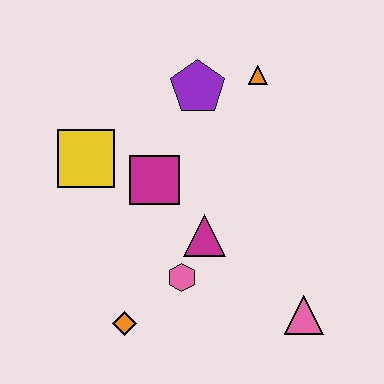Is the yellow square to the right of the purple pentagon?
No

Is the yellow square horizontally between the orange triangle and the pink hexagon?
No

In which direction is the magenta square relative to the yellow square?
The magenta square is to the right of the yellow square.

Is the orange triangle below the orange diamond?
No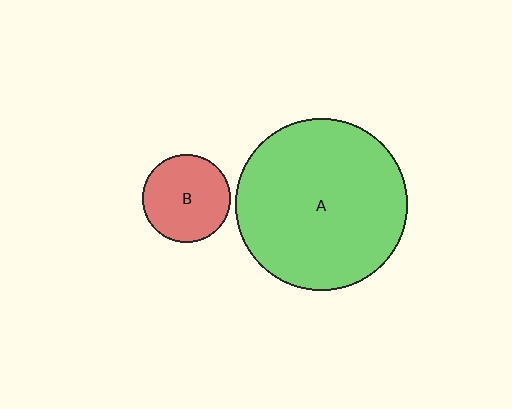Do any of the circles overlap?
No, none of the circles overlap.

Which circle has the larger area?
Circle A (green).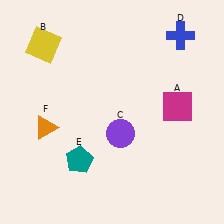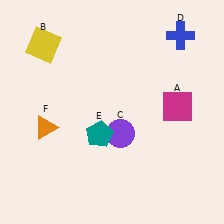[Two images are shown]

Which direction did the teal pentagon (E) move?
The teal pentagon (E) moved up.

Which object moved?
The teal pentagon (E) moved up.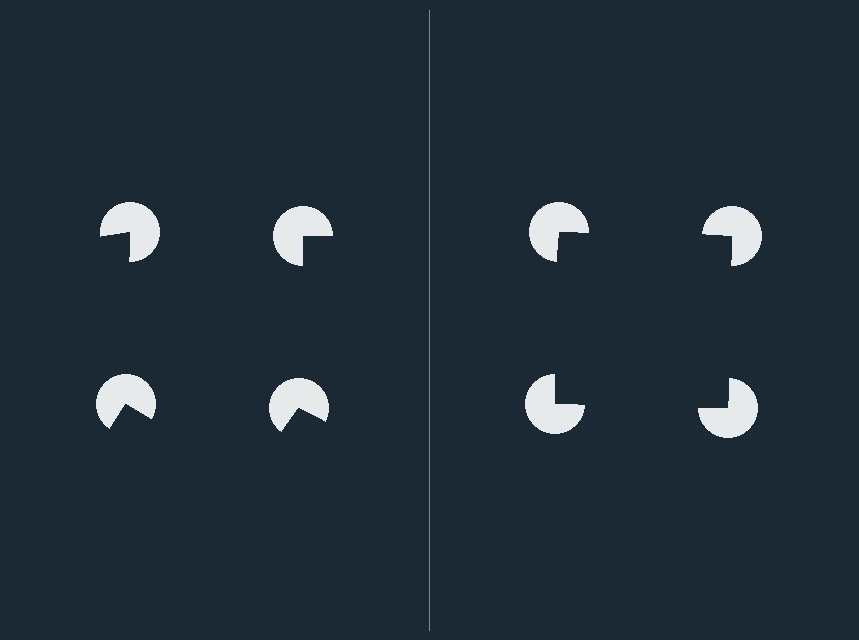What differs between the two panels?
The pac-man discs are positioned identically on both sides; only the wedge orientations differ. On the right they align to a square; on the left they are misaligned.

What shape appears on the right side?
An illusory square.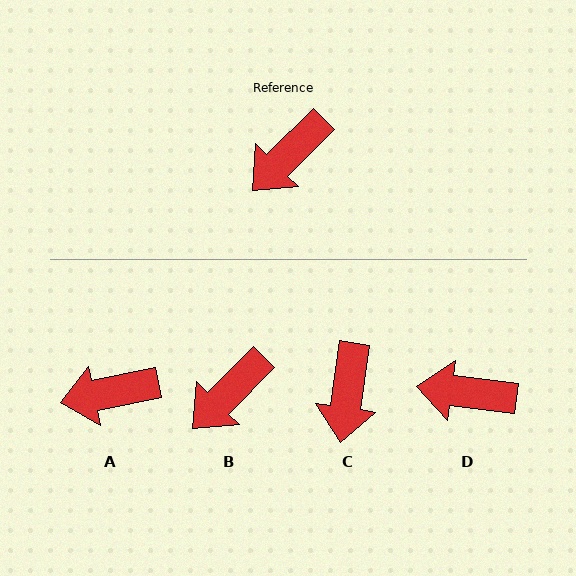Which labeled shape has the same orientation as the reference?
B.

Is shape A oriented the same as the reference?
No, it is off by about 33 degrees.